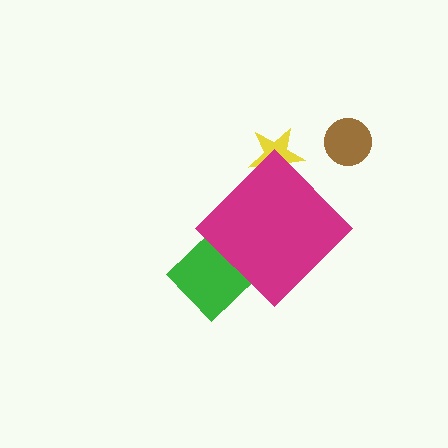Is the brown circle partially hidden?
No, the brown circle is fully visible.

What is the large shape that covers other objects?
A magenta diamond.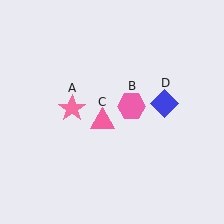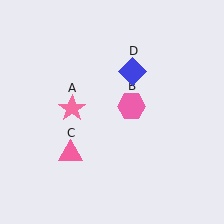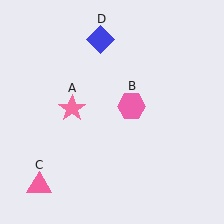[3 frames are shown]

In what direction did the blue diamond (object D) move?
The blue diamond (object D) moved up and to the left.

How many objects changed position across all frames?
2 objects changed position: pink triangle (object C), blue diamond (object D).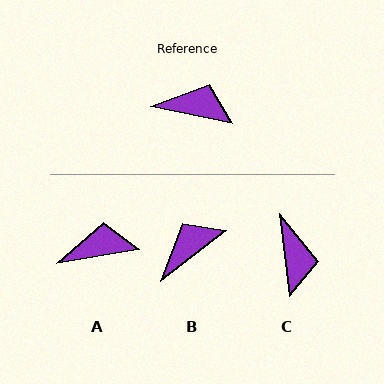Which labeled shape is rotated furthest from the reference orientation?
C, about 71 degrees away.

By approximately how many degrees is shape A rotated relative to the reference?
Approximately 22 degrees counter-clockwise.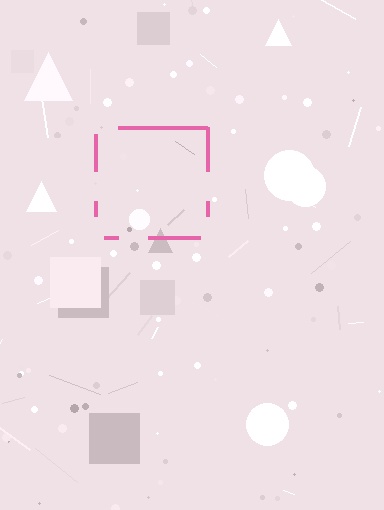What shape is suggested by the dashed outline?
The dashed outline suggests a square.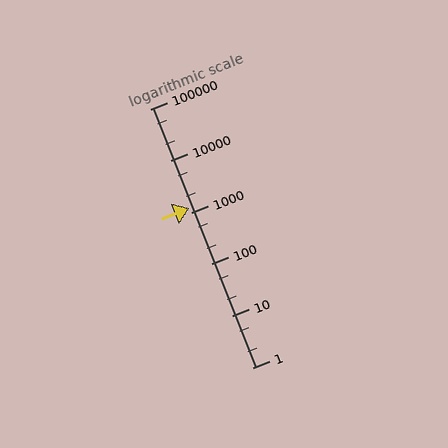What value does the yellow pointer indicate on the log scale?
The pointer indicates approximately 1200.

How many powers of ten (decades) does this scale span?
The scale spans 5 decades, from 1 to 100000.